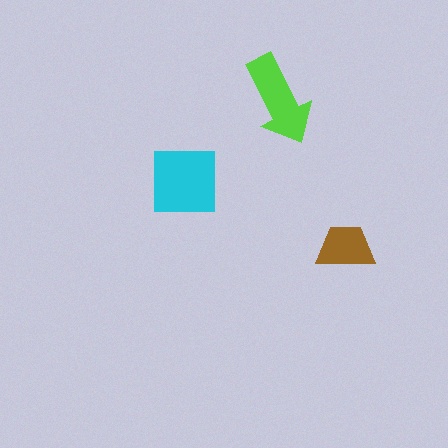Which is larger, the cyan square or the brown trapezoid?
The cyan square.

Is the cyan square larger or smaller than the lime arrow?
Larger.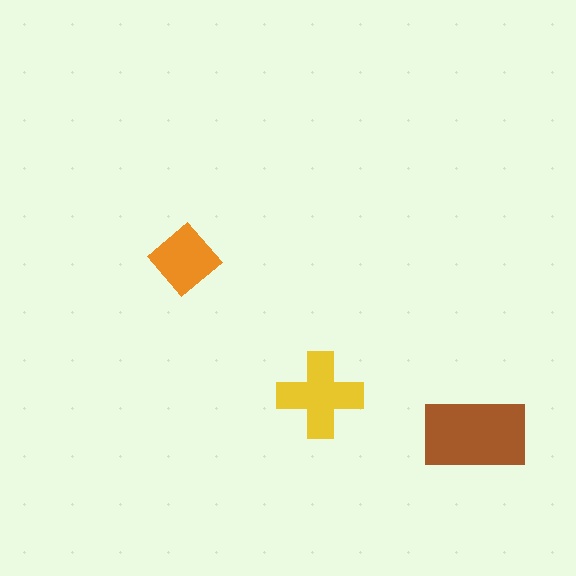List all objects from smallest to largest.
The orange diamond, the yellow cross, the brown rectangle.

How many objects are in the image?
There are 3 objects in the image.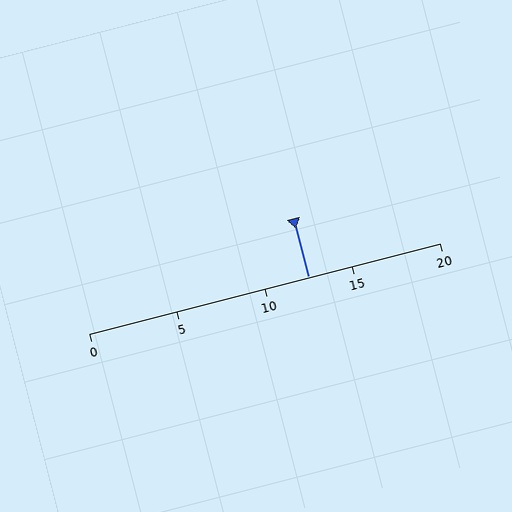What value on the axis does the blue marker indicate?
The marker indicates approximately 12.5.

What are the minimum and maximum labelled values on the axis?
The axis runs from 0 to 20.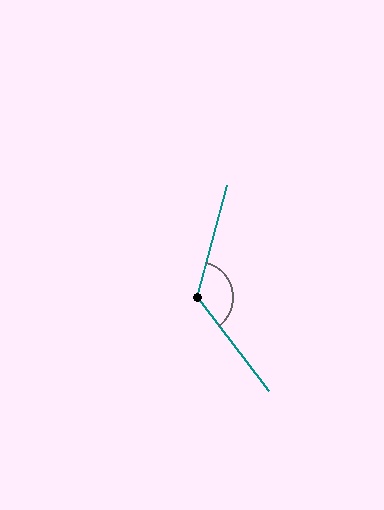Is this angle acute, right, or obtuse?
It is obtuse.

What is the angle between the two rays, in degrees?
Approximately 128 degrees.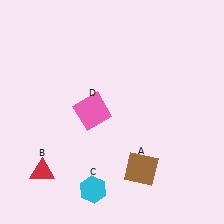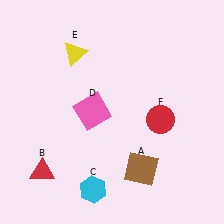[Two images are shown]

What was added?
A yellow triangle (E), a red circle (F) were added in Image 2.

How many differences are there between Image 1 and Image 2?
There are 2 differences between the two images.